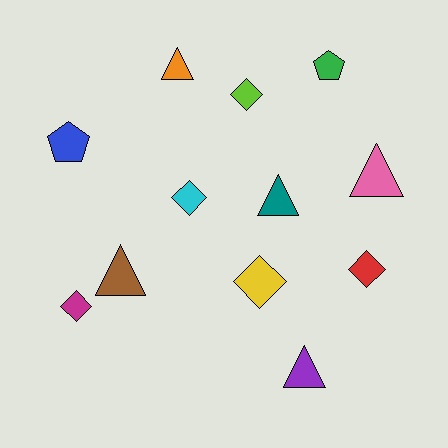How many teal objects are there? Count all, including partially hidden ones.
There is 1 teal object.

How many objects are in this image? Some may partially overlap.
There are 12 objects.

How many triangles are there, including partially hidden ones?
There are 5 triangles.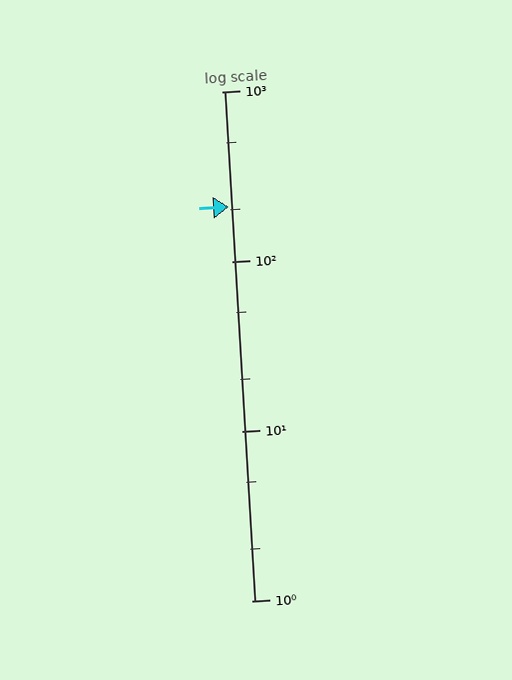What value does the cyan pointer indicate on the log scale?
The pointer indicates approximately 210.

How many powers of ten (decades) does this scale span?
The scale spans 3 decades, from 1 to 1000.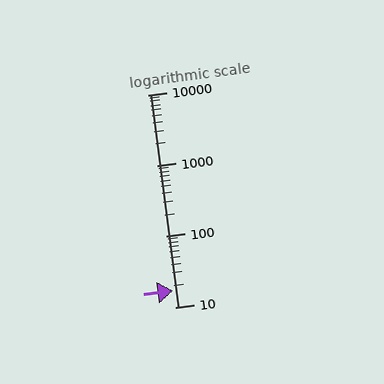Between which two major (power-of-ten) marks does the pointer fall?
The pointer is between 10 and 100.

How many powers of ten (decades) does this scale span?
The scale spans 3 decades, from 10 to 10000.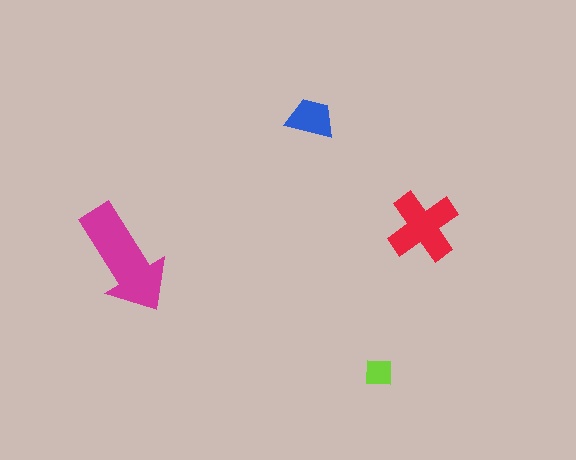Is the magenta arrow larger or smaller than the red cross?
Larger.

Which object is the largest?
The magenta arrow.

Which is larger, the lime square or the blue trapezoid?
The blue trapezoid.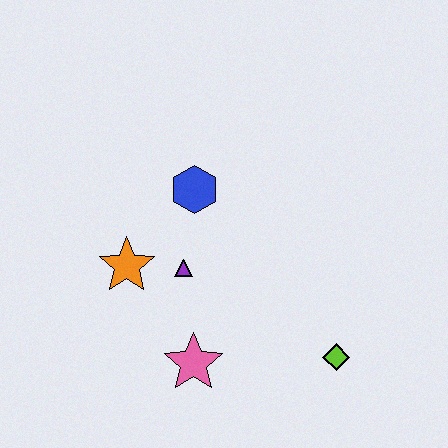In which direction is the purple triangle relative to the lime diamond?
The purple triangle is to the left of the lime diamond.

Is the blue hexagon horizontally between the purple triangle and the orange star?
No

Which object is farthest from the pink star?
The blue hexagon is farthest from the pink star.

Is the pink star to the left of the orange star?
No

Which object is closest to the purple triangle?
The orange star is closest to the purple triangle.